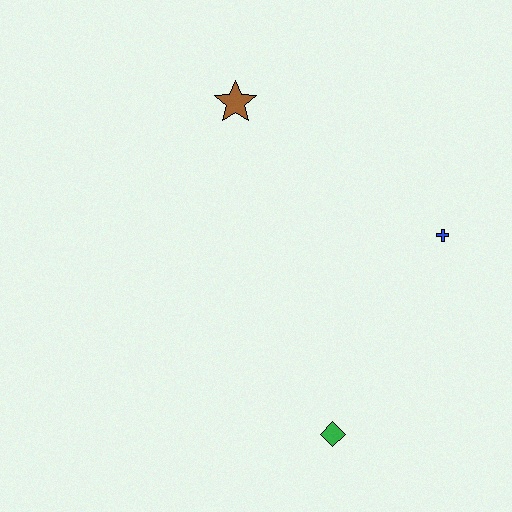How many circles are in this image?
There are no circles.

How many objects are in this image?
There are 3 objects.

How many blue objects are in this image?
There is 1 blue object.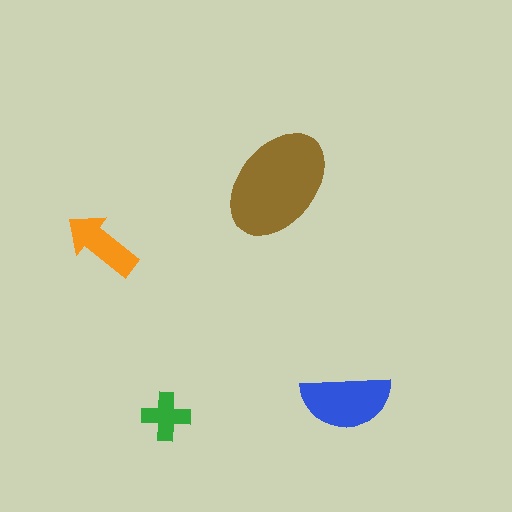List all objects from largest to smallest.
The brown ellipse, the blue semicircle, the orange arrow, the green cross.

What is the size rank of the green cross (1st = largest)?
4th.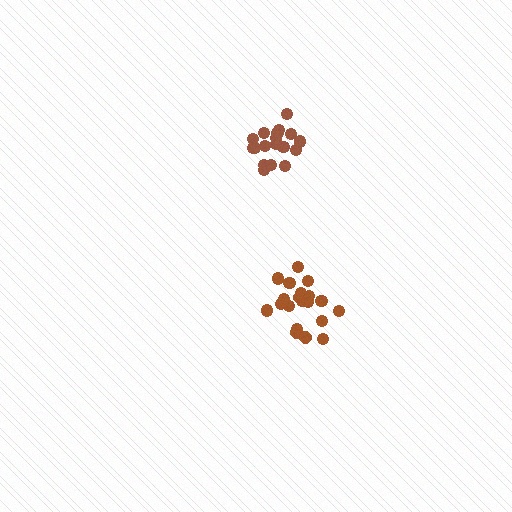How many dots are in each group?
Group 1: 18 dots, Group 2: 20 dots (38 total).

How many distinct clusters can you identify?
There are 2 distinct clusters.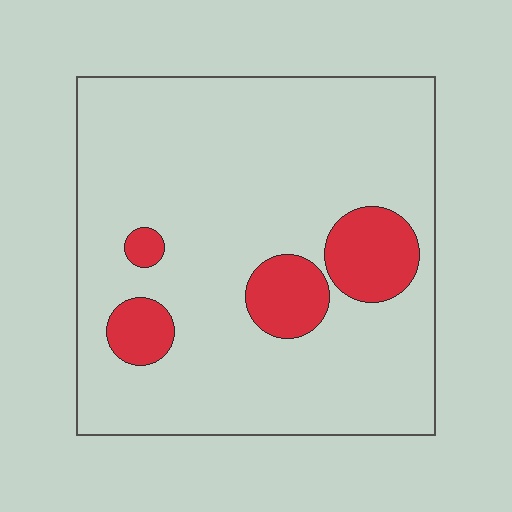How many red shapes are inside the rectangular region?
4.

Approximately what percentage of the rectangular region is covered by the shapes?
Approximately 15%.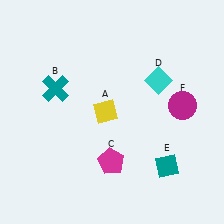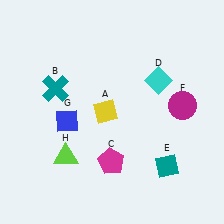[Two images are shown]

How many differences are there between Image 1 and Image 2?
There are 2 differences between the two images.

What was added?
A blue diamond (G), a lime triangle (H) were added in Image 2.